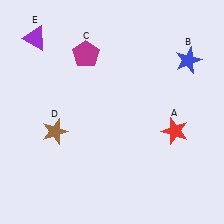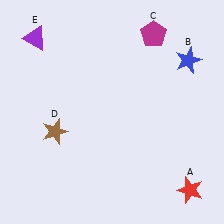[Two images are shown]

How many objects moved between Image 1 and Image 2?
2 objects moved between the two images.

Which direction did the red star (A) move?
The red star (A) moved down.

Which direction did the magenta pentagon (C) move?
The magenta pentagon (C) moved right.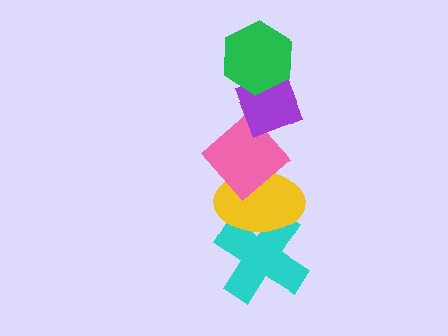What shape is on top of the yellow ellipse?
The pink diamond is on top of the yellow ellipse.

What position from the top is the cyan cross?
The cyan cross is 5th from the top.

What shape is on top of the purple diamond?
The green hexagon is on top of the purple diamond.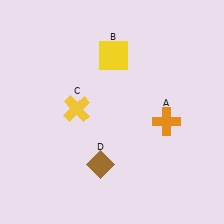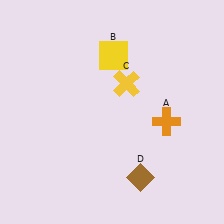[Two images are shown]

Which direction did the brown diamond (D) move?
The brown diamond (D) moved right.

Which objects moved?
The objects that moved are: the yellow cross (C), the brown diamond (D).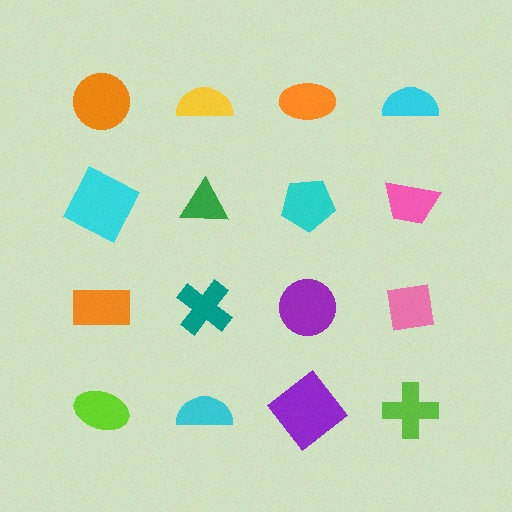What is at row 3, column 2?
A teal cross.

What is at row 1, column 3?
An orange ellipse.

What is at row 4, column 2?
A cyan semicircle.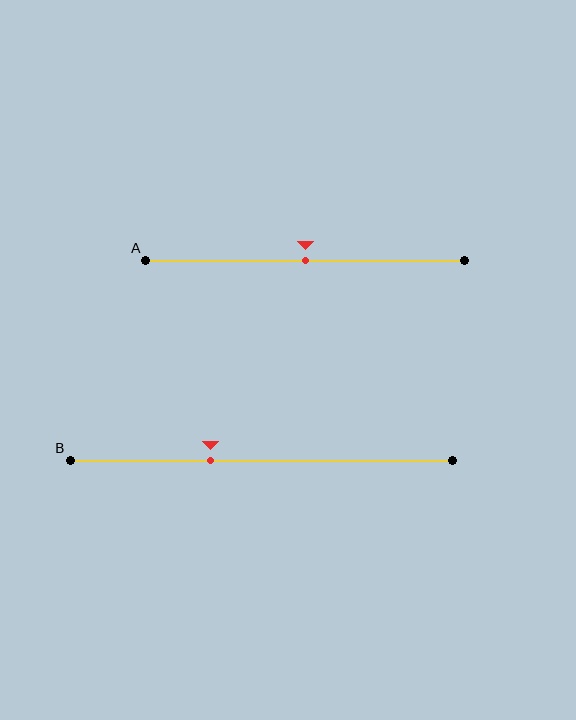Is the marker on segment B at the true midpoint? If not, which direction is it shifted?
No, the marker on segment B is shifted to the left by about 13% of the segment length.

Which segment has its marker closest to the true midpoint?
Segment A has its marker closest to the true midpoint.